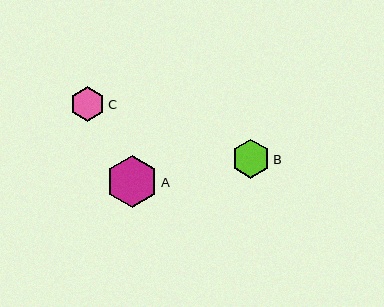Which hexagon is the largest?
Hexagon A is the largest with a size of approximately 52 pixels.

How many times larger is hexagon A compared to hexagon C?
Hexagon A is approximately 1.5 times the size of hexagon C.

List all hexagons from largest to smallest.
From largest to smallest: A, B, C.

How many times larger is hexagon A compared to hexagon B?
Hexagon A is approximately 1.3 times the size of hexagon B.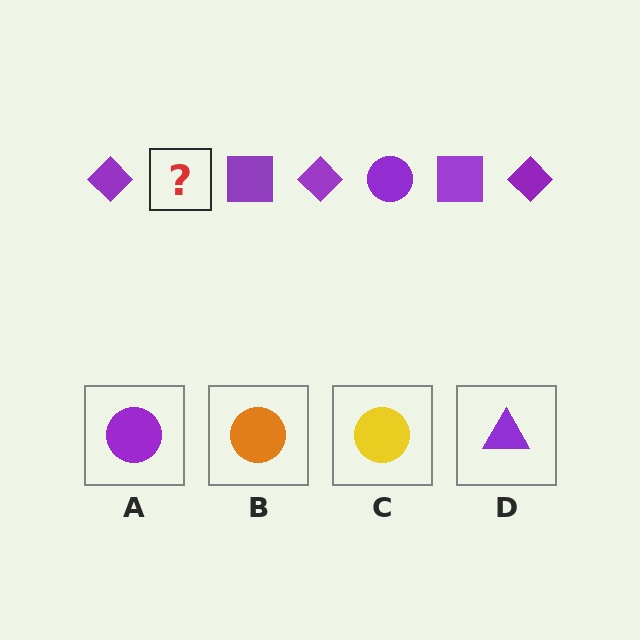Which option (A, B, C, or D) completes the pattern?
A.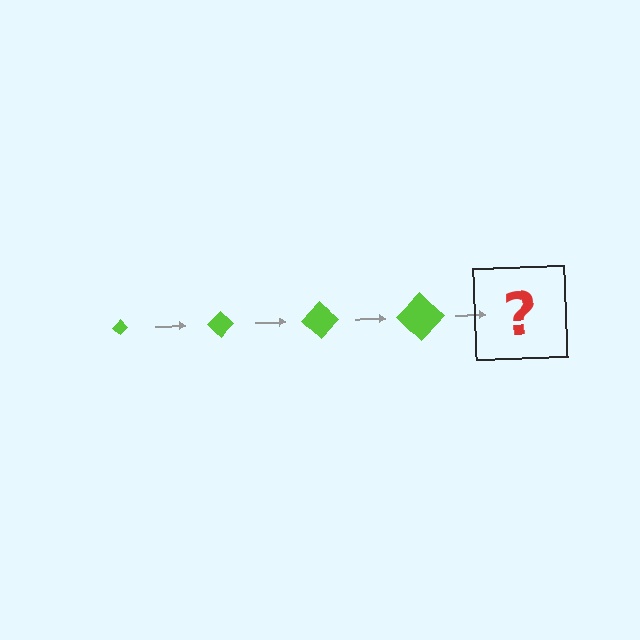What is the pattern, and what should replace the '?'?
The pattern is that the diamond gets progressively larger each step. The '?' should be a lime diamond, larger than the previous one.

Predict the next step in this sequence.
The next step is a lime diamond, larger than the previous one.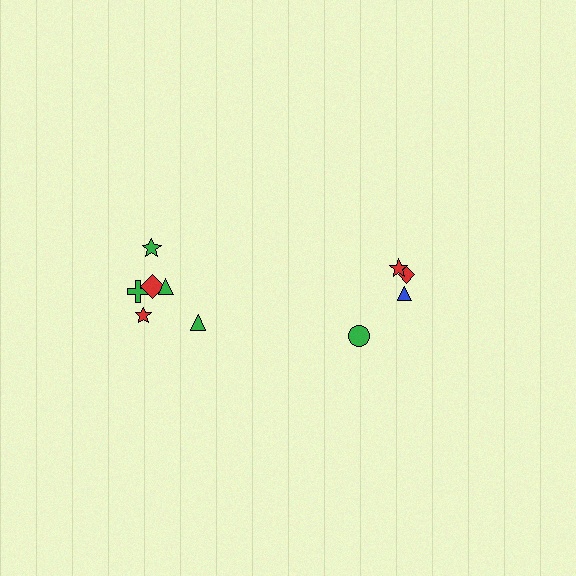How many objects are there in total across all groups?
There are 10 objects.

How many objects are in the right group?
There are 4 objects.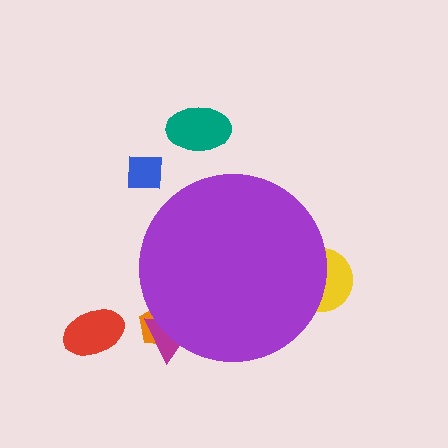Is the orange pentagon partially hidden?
Yes, the orange pentagon is partially hidden behind the purple circle.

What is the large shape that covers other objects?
A purple circle.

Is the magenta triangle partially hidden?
Yes, the magenta triangle is partially hidden behind the purple circle.